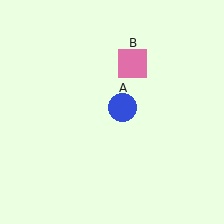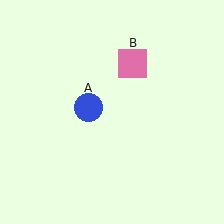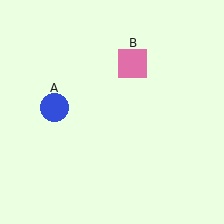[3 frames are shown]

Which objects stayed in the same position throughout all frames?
Pink square (object B) remained stationary.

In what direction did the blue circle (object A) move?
The blue circle (object A) moved left.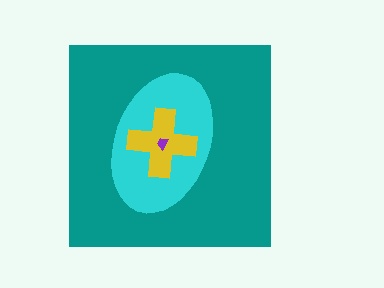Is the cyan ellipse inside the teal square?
Yes.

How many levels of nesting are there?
4.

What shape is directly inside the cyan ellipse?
The yellow cross.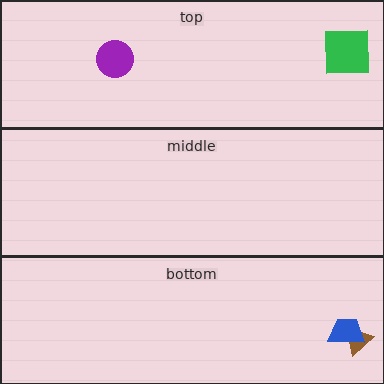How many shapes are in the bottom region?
2.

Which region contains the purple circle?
The top region.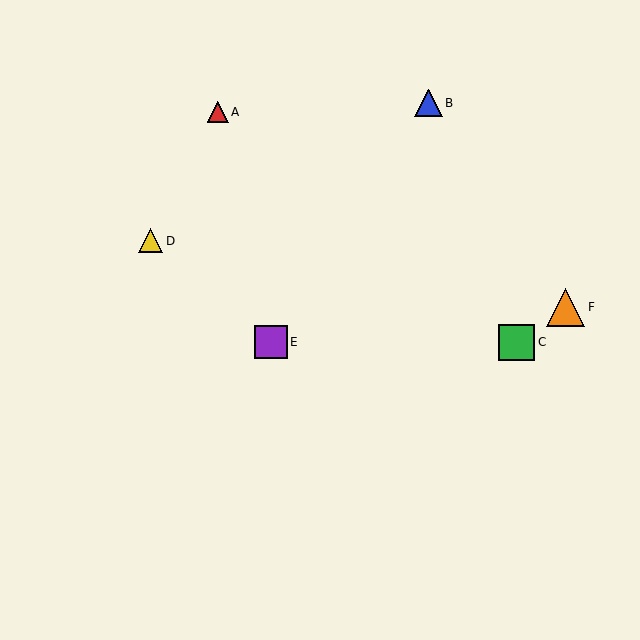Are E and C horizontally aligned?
Yes, both are at y≈342.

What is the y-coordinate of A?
Object A is at y≈112.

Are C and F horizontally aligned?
No, C is at y≈342 and F is at y≈307.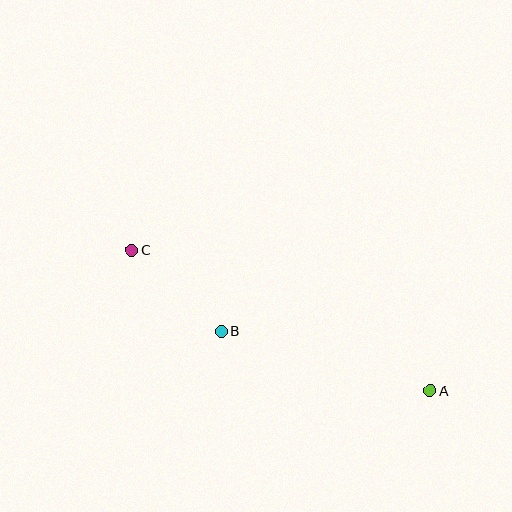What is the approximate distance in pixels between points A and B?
The distance between A and B is approximately 217 pixels.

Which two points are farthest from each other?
Points A and C are farthest from each other.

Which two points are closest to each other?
Points B and C are closest to each other.